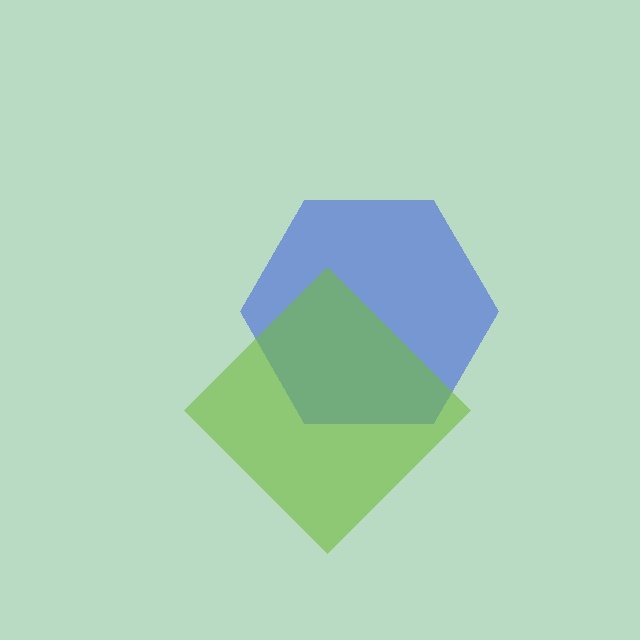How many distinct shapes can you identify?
There are 2 distinct shapes: a blue hexagon, a lime diamond.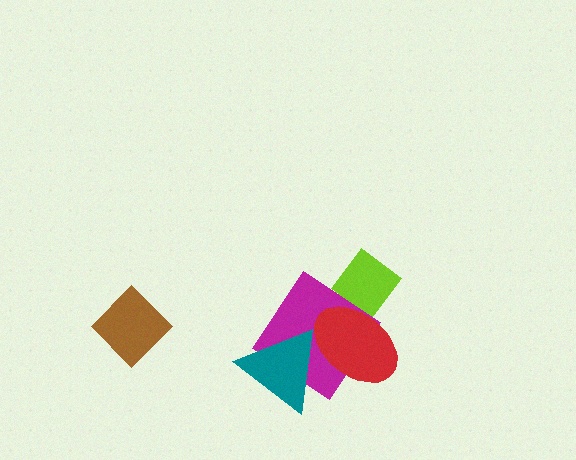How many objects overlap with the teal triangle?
2 objects overlap with the teal triangle.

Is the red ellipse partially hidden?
Yes, it is partially covered by another shape.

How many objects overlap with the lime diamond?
2 objects overlap with the lime diamond.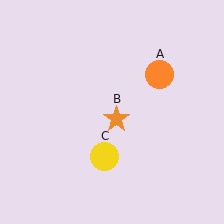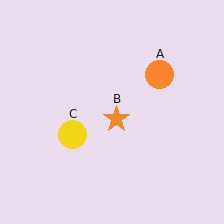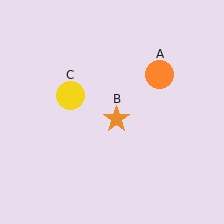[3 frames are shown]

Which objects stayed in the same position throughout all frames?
Orange circle (object A) and orange star (object B) remained stationary.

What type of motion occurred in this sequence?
The yellow circle (object C) rotated clockwise around the center of the scene.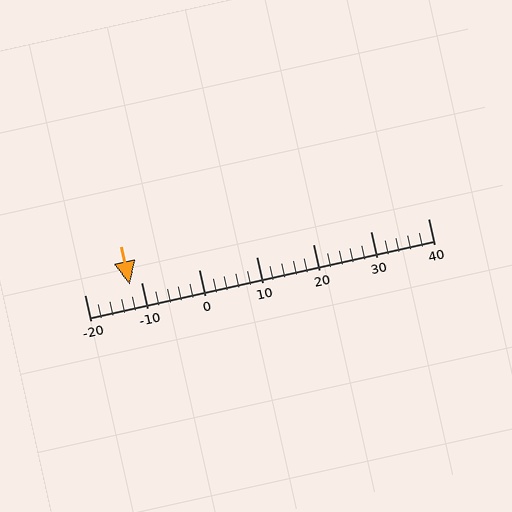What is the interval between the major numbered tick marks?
The major tick marks are spaced 10 units apart.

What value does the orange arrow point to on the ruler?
The orange arrow points to approximately -12.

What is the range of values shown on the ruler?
The ruler shows values from -20 to 40.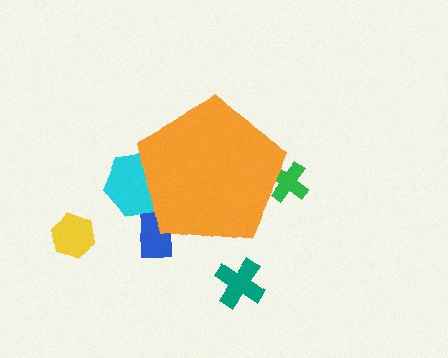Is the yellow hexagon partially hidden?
No, the yellow hexagon is fully visible.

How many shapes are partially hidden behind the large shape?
3 shapes are partially hidden.